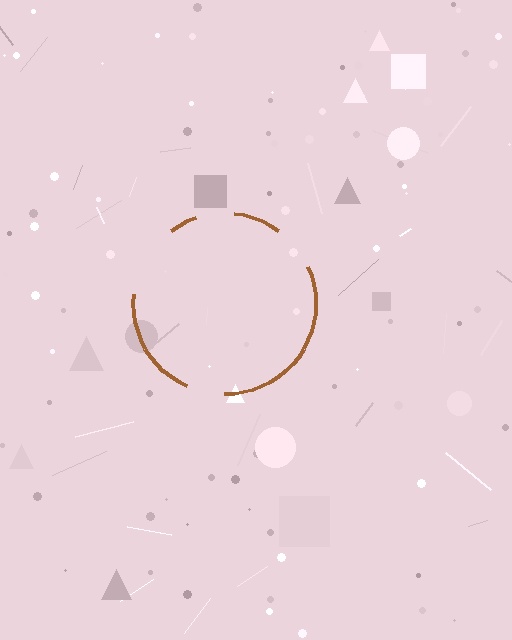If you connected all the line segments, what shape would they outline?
They would outline a circle.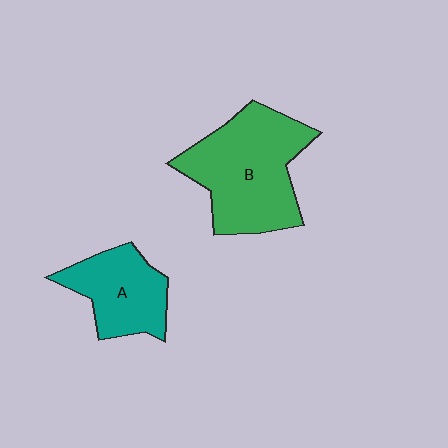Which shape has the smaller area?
Shape A (teal).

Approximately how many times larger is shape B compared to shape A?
Approximately 1.7 times.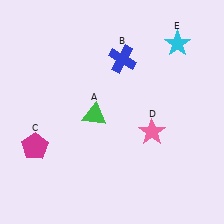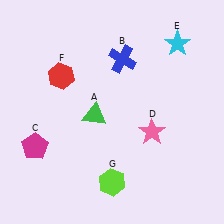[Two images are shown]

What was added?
A red hexagon (F), a lime hexagon (G) were added in Image 2.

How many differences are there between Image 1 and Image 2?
There are 2 differences between the two images.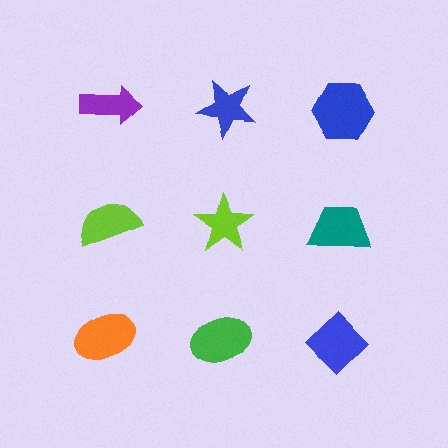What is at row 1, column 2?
A blue star.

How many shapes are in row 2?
3 shapes.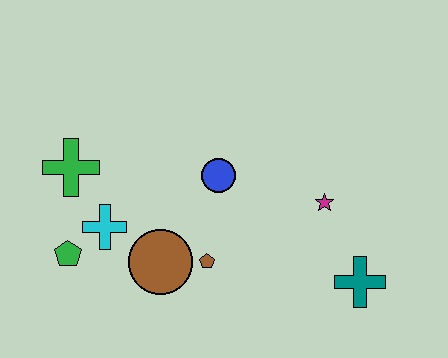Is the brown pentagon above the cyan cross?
No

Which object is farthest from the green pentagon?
The teal cross is farthest from the green pentagon.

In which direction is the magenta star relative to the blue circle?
The magenta star is to the right of the blue circle.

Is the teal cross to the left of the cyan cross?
No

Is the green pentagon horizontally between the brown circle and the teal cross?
No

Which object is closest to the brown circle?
The brown pentagon is closest to the brown circle.